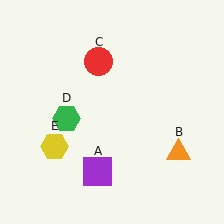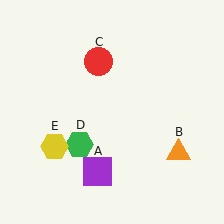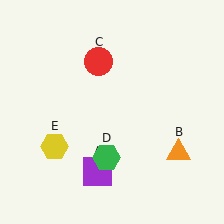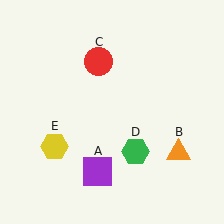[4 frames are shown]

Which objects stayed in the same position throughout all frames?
Purple square (object A) and orange triangle (object B) and red circle (object C) and yellow hexagon (object E) remained stationary.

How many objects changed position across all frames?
1 object changed position: green hexagon (object D).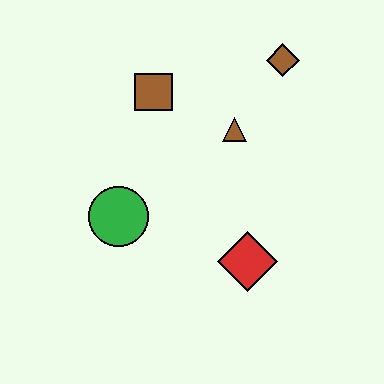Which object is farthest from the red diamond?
The brown diamond is farthest from the red diamond.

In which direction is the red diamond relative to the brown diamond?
The red diamond is below the brown diamond.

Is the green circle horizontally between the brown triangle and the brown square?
No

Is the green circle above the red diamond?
Yes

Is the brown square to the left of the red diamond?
Yes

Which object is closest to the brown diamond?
The brown triangle is closest to the brown diamond.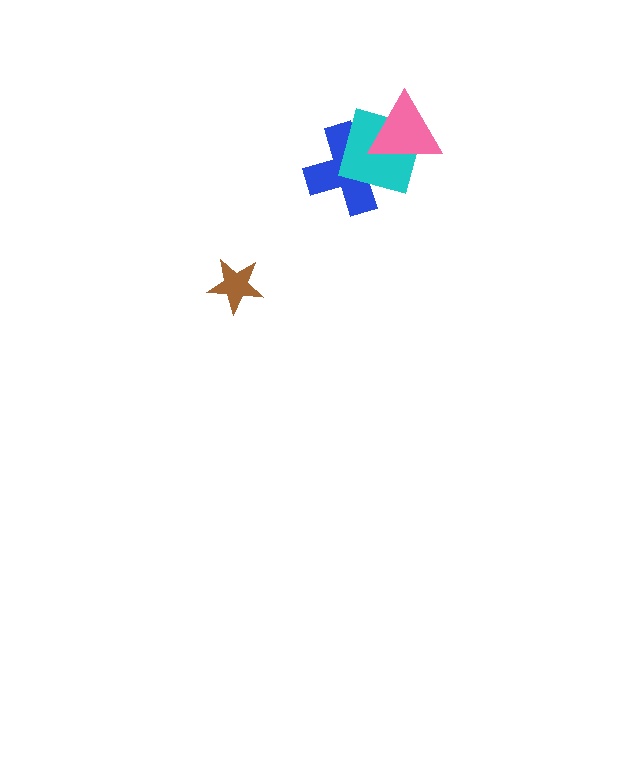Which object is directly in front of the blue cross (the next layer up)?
The cyan diamond is directly in front of the blue cross.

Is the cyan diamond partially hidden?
Yes, it is partially covered by another shape.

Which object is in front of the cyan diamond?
The pink triangle is in front of the cyan diamond.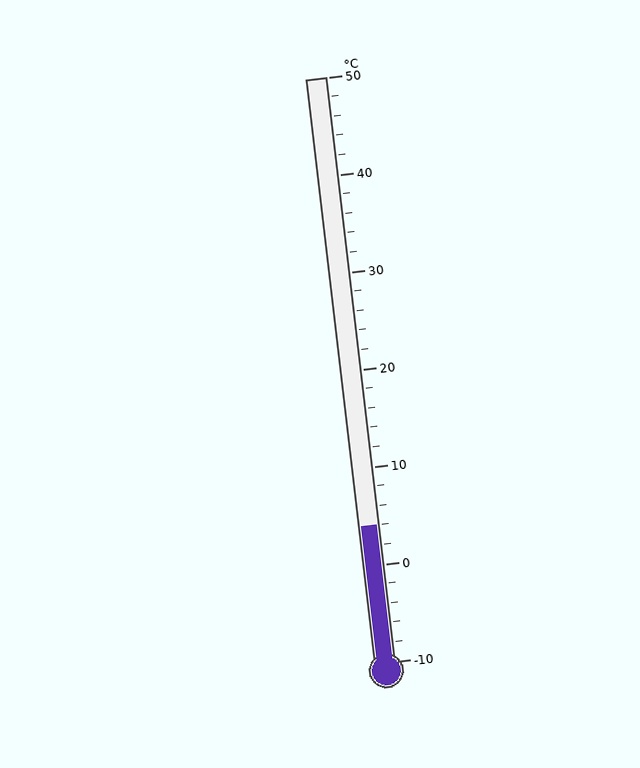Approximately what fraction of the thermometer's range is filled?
The thermometer is filled to approximately 25% of its range.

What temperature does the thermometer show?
The thermometer shows approximately 4°C.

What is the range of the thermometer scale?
The thermometer scale ranges from -10°C to 50°C.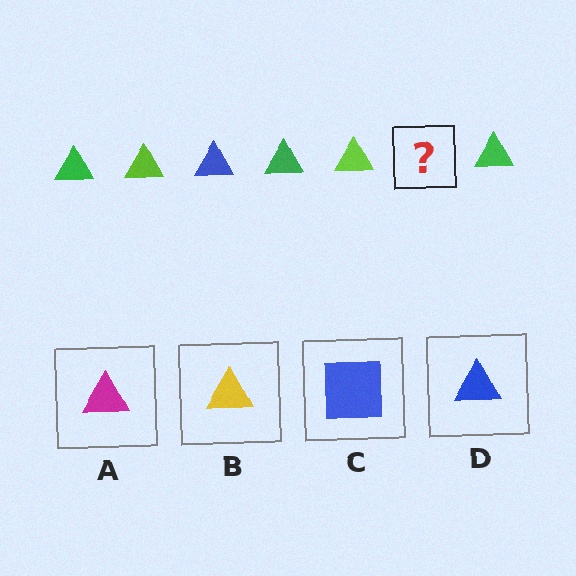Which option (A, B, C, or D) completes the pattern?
D.